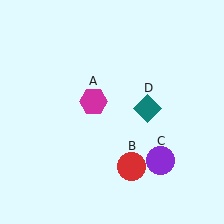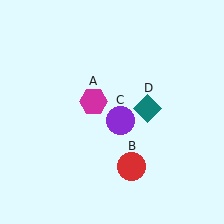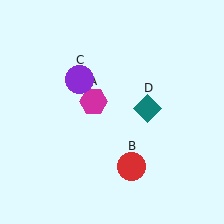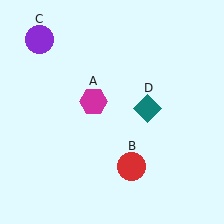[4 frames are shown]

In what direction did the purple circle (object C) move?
The purple circle (object C) moved up and to the left.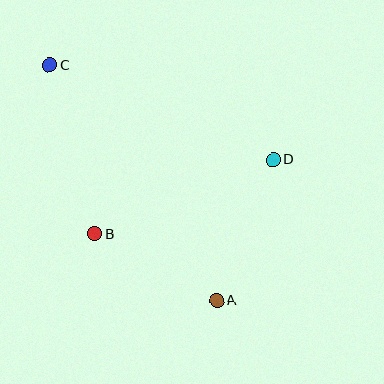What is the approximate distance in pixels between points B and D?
The distance between B and D is approximately 193 pixels.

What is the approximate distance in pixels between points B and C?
The distance between B and C is approximately 174 pixels.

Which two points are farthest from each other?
Points A and C are farthest from each other.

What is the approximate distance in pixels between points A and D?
The distance between A and D is approximately 152 pixels.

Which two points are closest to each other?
Points A and B are closest to each other.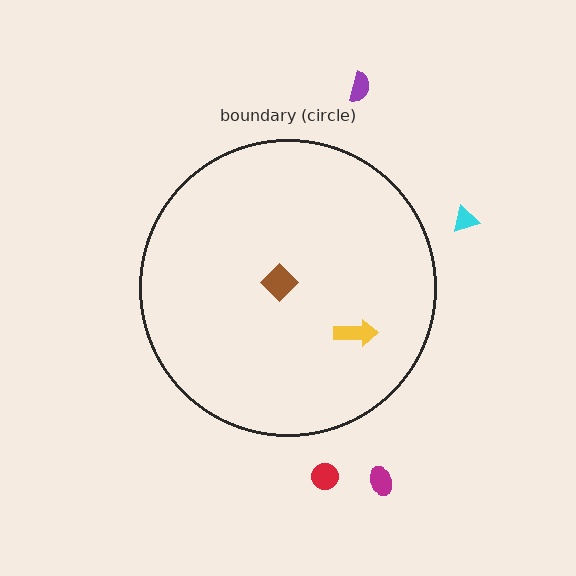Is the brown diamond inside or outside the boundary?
Inside.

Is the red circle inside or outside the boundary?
Outside.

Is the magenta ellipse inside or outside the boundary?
Outside.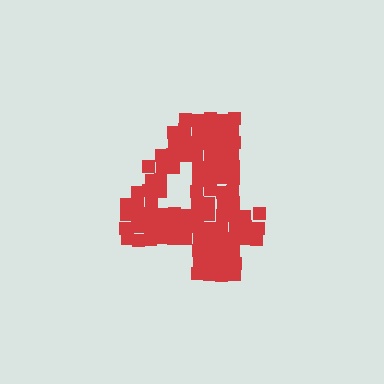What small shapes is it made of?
It is made of small squares.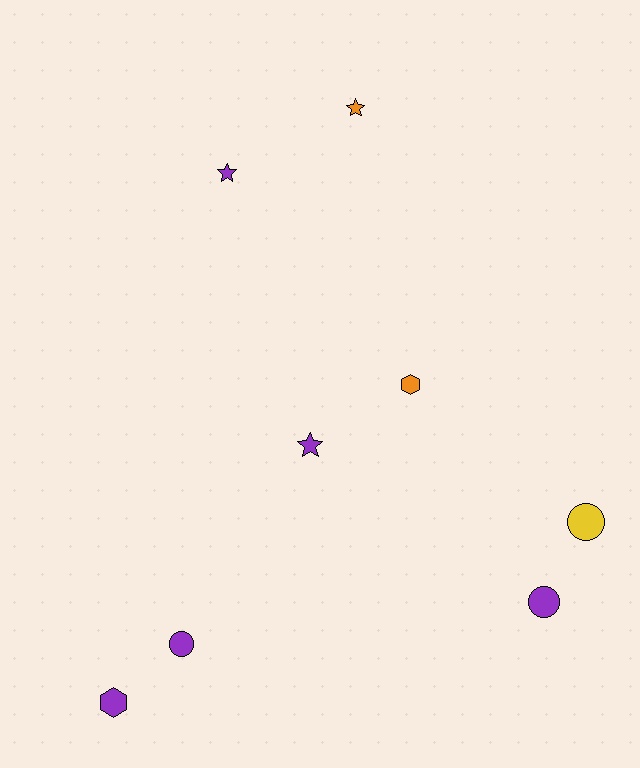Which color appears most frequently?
Purple, with 5 objects.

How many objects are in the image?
There are 8 objects.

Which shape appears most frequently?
Circle, with 3 objects.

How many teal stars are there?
There are no teal stars.